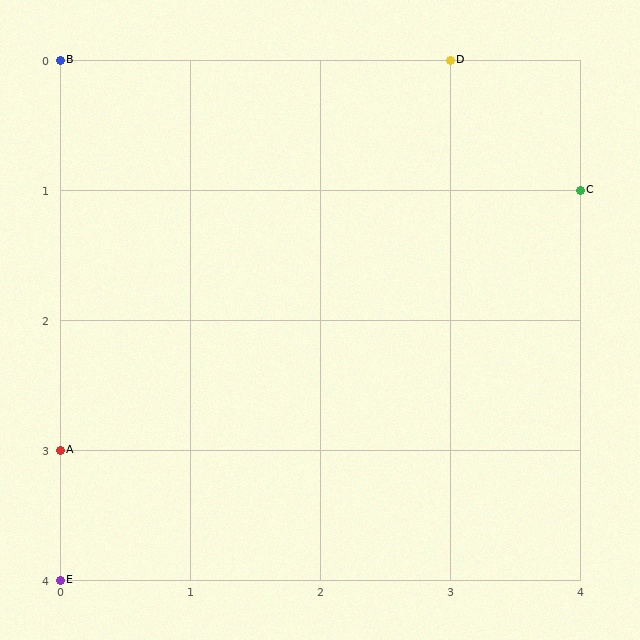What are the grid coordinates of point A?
Point A is at grid coordinates (0, 3).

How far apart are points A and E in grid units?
Points A and E are 1 row apart.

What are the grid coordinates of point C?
Point C is at grid coordinates (4, 1).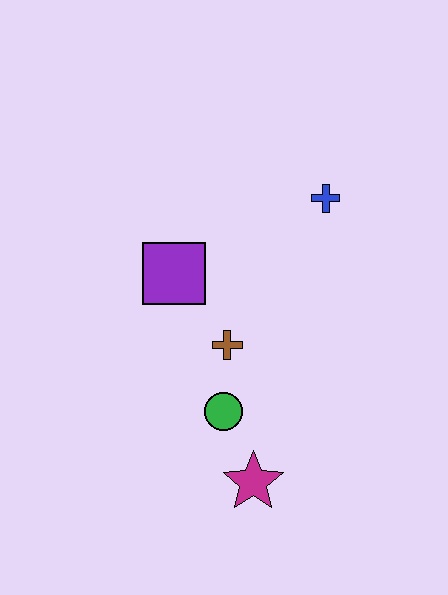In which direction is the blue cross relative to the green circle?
The blue cross is above the green circle.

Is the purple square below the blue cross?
Yes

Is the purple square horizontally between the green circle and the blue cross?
No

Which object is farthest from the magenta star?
The blue cross is farthest from the magenta star.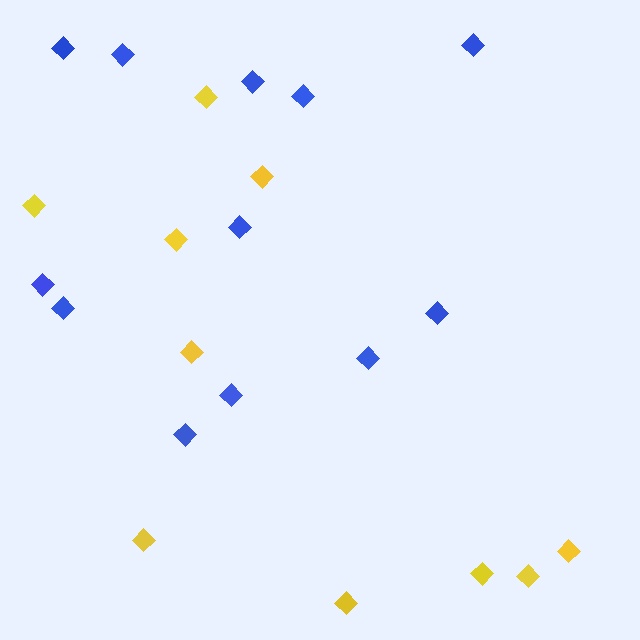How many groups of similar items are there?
There are 2 groups: one group of yellow diamonds (10) and one group of blue diamonds (12).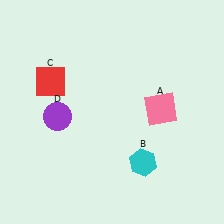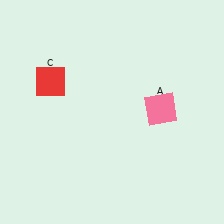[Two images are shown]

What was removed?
The purple circle (D), the cyan hexagon (B) were removed in Image 2.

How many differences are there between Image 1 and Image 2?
There are 2 differences between the two images.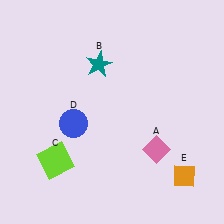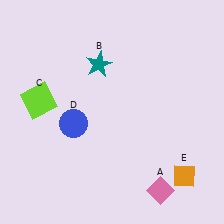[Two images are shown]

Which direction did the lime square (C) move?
The lime square (C) moved up.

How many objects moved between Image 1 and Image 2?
2 objects moved between the two images.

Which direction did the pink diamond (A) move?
The pink diamond (A) moved down.